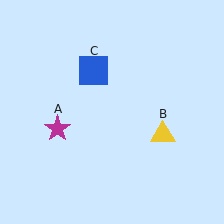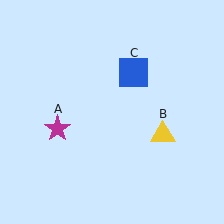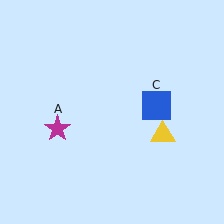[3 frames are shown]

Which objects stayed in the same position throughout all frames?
Magenta star (object A) and yellow triangle (object B) remained stationary.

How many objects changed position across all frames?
1 object changed position: blue square (object C).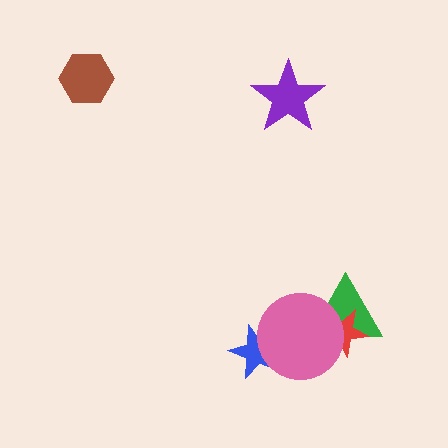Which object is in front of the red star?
The pink circle is in front of the red star.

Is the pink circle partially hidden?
No, no other shape covers it.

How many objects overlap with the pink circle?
3 objects overlap with the pink circle.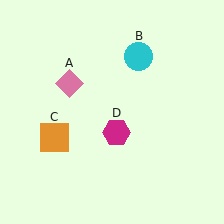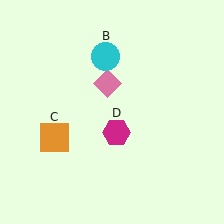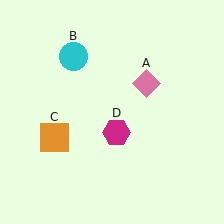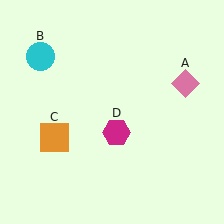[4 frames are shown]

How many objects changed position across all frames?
2 objects changed position: pink diamond (object A), cyan circle (object B).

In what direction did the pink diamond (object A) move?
The pink diamond (object A) moved right.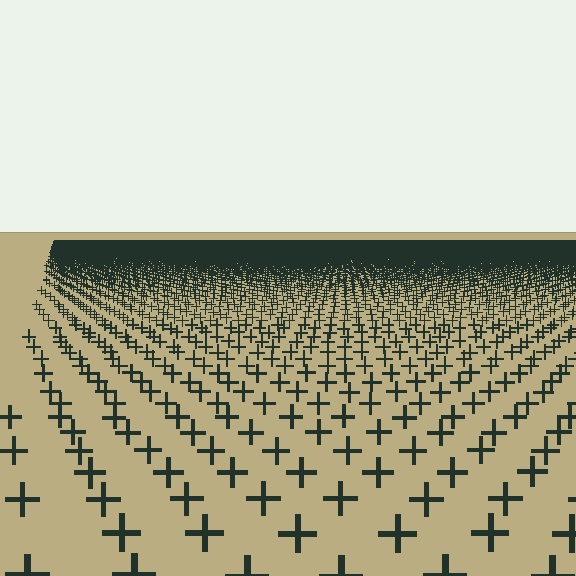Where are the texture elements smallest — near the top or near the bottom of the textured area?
Near the top.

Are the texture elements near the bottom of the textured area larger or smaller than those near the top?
Larger. Near the bottom, elements are closer to the viewer and appear at a bigger on-screen size.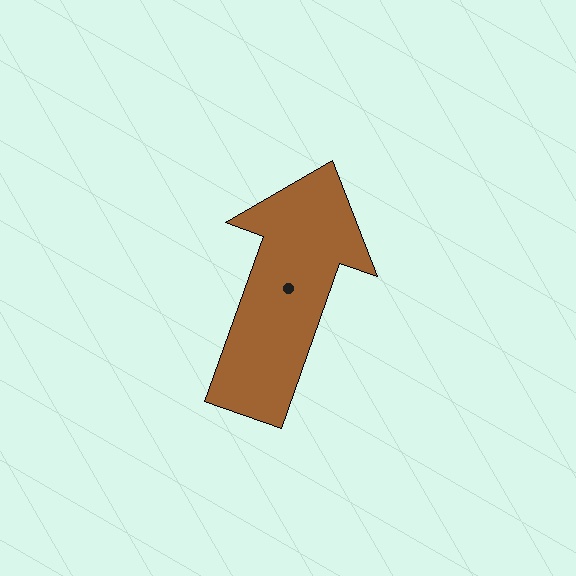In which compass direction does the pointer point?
North.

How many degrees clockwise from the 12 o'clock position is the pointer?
Approximately 19 degrees.